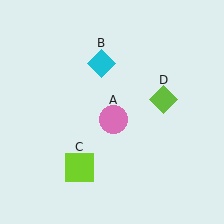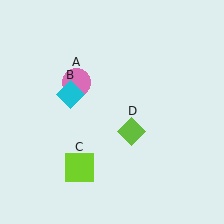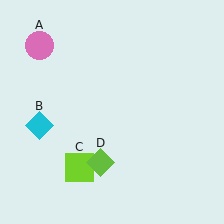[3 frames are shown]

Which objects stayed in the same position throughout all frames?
Lime square (object C) remained stationary.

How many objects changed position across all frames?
3 objects changed position: pink circle (object A), cyan diamond (object B), lime diamond (object D).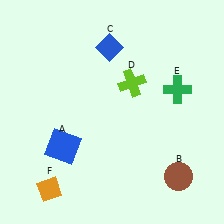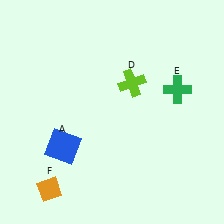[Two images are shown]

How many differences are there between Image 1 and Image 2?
There are 2 differences between the two images.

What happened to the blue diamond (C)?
The blue diamond (C) was removed in Image 2. It was in the top-left area of Image 1.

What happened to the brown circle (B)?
The brown circle (B) was removed in Image 2. It was in the bottom-right area of Image 1.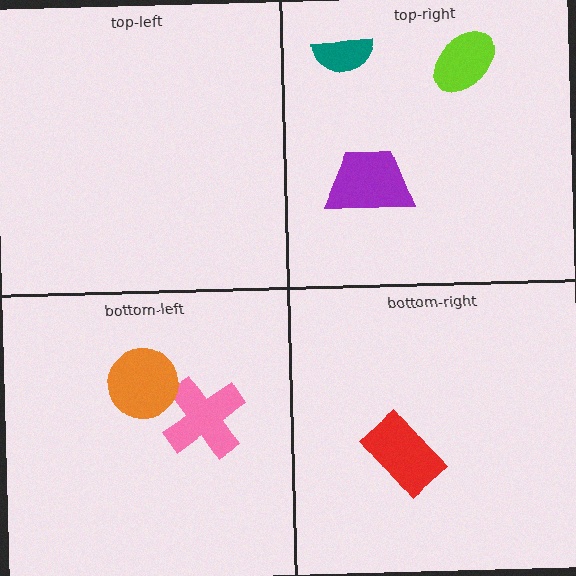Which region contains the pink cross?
The bottom-left region.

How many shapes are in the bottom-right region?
1.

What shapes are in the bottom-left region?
The pink cross, the orange circle.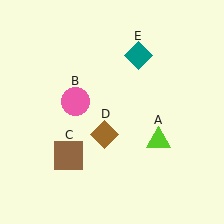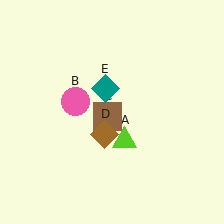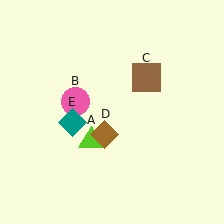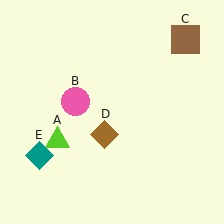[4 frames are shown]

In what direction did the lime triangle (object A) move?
The lime triangle (object A) moved left.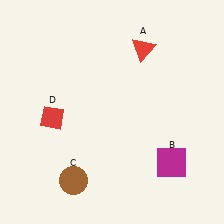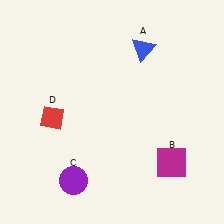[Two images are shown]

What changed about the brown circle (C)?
In Image 1, C is brown. In Image 2, it changed to purple.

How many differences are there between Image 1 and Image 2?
There are 2 differences between the two images.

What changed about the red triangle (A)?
In Image 1, A is red. In Image 2, it changed to blue.